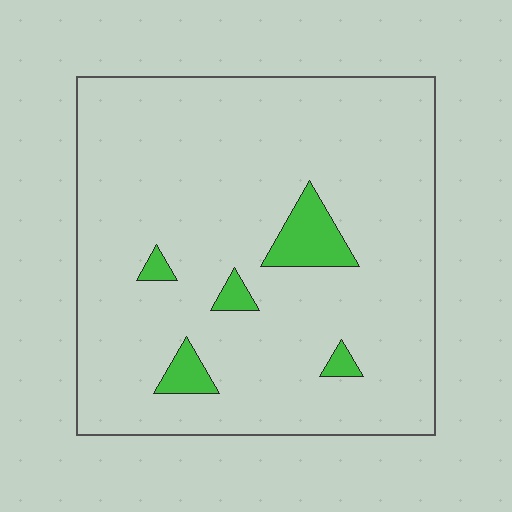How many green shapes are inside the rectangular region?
5.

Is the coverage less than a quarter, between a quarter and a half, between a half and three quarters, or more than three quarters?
Less than a quarter.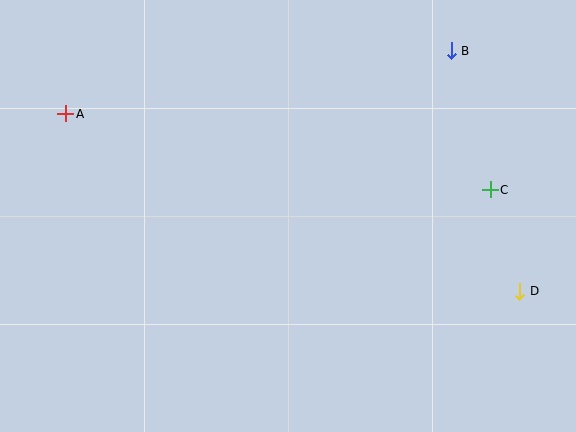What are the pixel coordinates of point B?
Point B is at (451, 51).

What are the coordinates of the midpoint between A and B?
The midpoint between A and B is at (259, 82).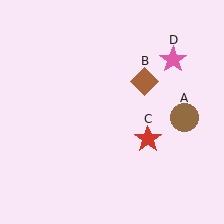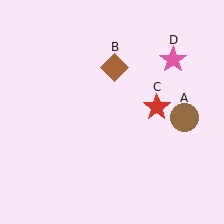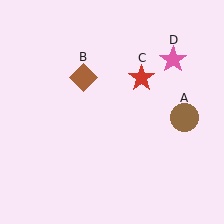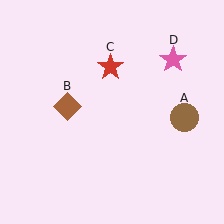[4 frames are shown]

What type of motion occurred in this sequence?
The brown diamond (object B), red star (object C) rotated counterclockwise around the center of the scene.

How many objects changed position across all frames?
2 objects changed position: brown diamond (object B), red star (object C).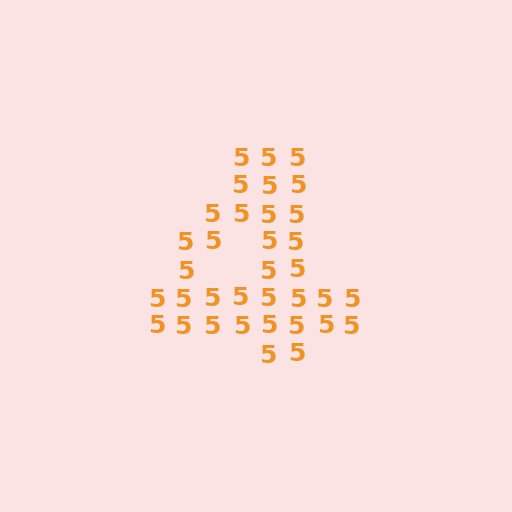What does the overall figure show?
The overall figure shows the digit 4.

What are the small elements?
The small elements are digit 5's.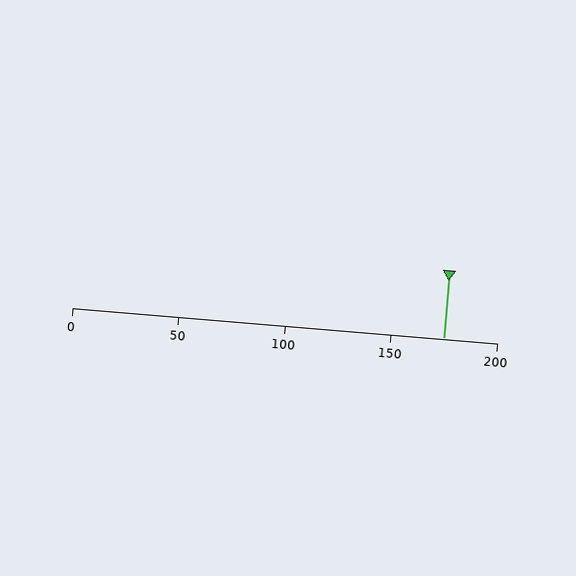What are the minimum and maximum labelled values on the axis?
The axis runs from 0 to 200.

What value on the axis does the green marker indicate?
The marker indicates approximately 175.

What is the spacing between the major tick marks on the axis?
The major ticks are spaced 50 apart.